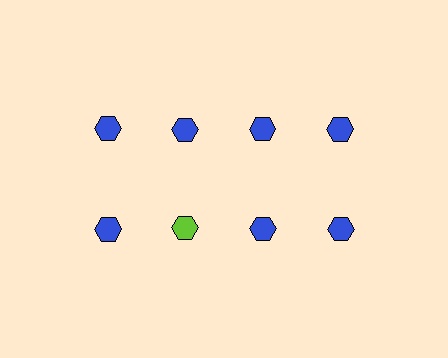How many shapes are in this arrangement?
There are 8 shapes arranged in a grid pattern.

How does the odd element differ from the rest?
It has a different color: lime instead of blue.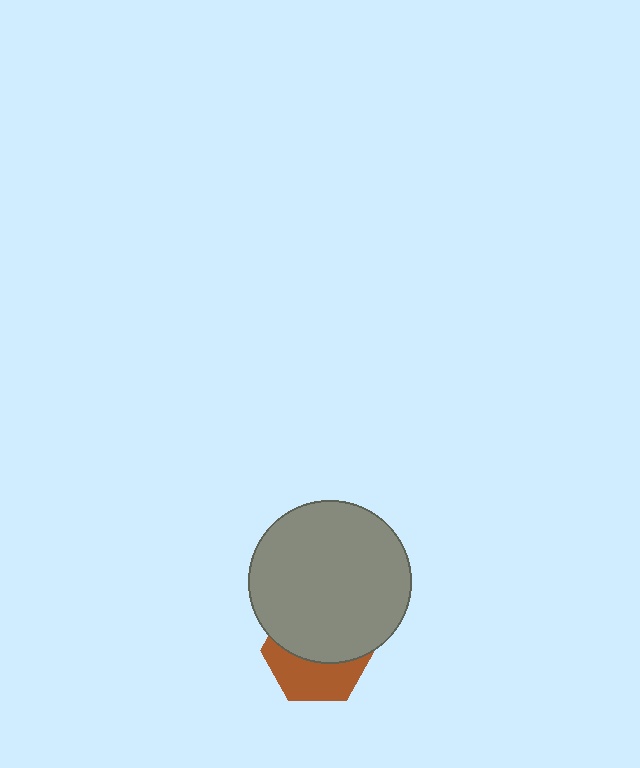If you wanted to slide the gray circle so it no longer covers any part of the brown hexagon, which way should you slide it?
Slide it up — that is the most direct way to separate the two shapes.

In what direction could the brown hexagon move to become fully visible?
The brown hexagon could move down. That would shift it out from behind the gray circle entirely.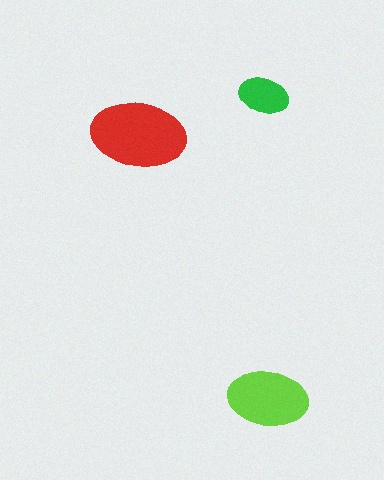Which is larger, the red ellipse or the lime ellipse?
The red one.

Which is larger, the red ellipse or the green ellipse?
The red one.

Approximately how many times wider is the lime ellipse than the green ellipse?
About 1.5 times wider.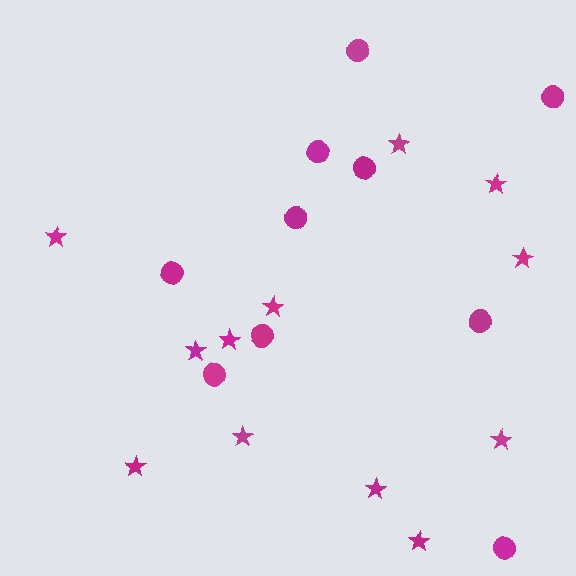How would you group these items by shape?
There are 2 groups: one group of stars (12) and one group of circles (10).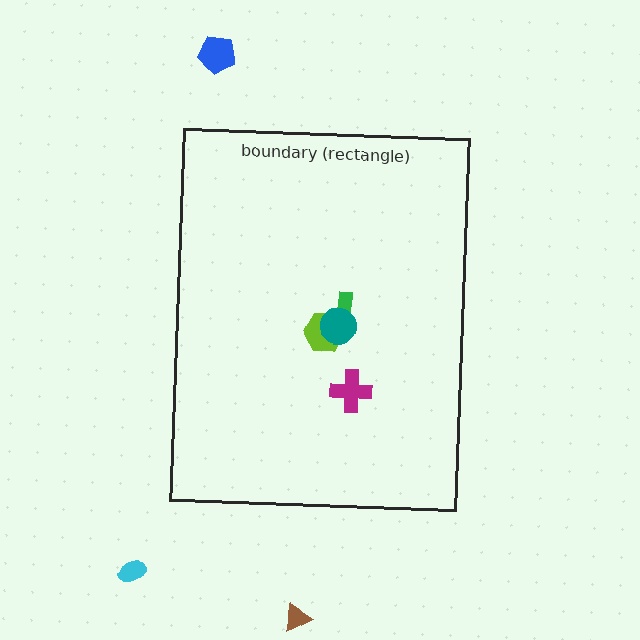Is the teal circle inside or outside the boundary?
Inside.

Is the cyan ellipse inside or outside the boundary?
Outside.